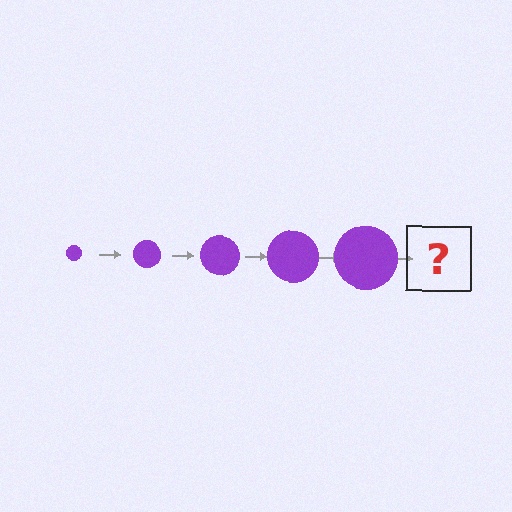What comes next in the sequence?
The next element should be a purple circle, larger than the previous one.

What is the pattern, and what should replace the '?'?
The pattern is that the circle gets progressively larger each step. The '?' should be a purple circle, larger than the previous one.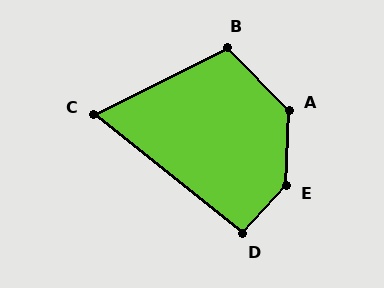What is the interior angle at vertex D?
Approximately 93 degrees (approximately right).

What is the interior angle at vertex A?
Approximately 133 degrees (obtuse).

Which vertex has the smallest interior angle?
C, at approximately 65 degrees.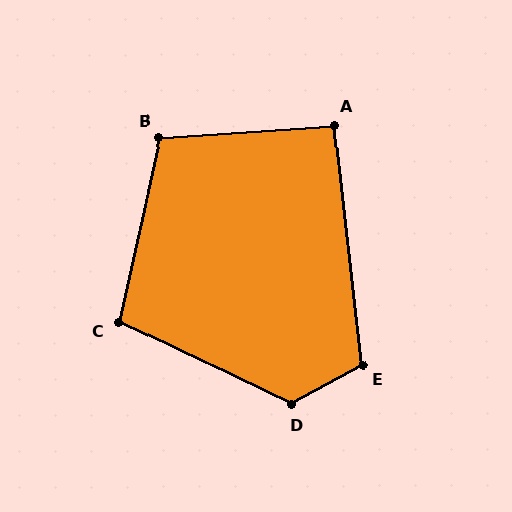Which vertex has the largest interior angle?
D, at approximately 126 degrees.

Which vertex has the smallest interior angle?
A, at approximately 92 degrees.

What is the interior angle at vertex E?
Approximately 112 degrees (obtuse).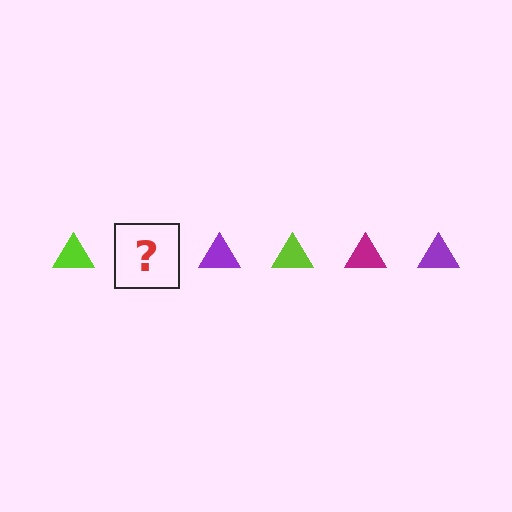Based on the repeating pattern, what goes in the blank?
The blank should be a magenta triangle.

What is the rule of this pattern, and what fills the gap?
The rule is that the pattern cycles through lime, magenta, purple triangles. The gap should be filled with a magenta triangle.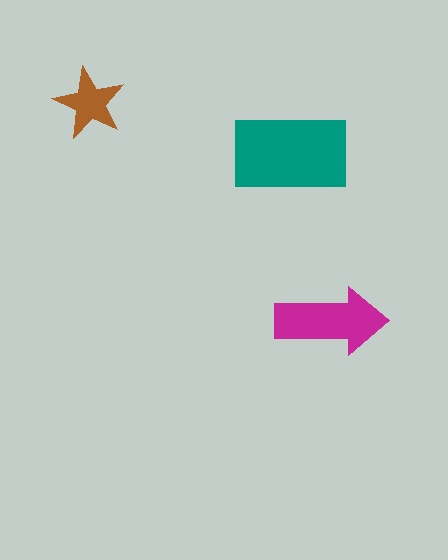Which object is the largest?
The teal rectangle.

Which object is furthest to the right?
The magenta arrow is rightmost.